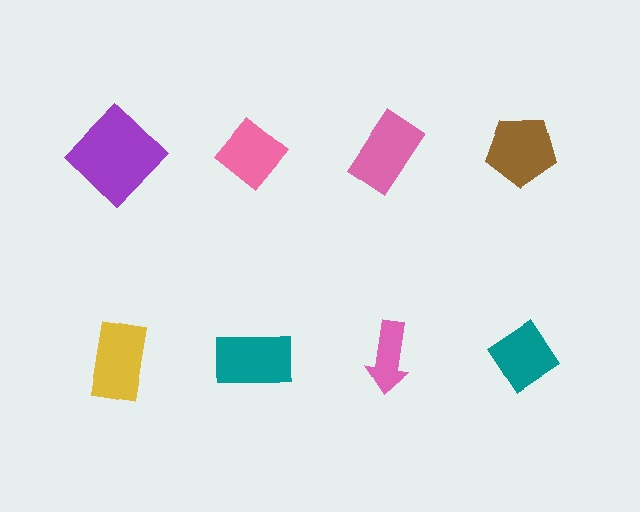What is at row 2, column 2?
A teal rectangle.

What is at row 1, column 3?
A pink rectangle.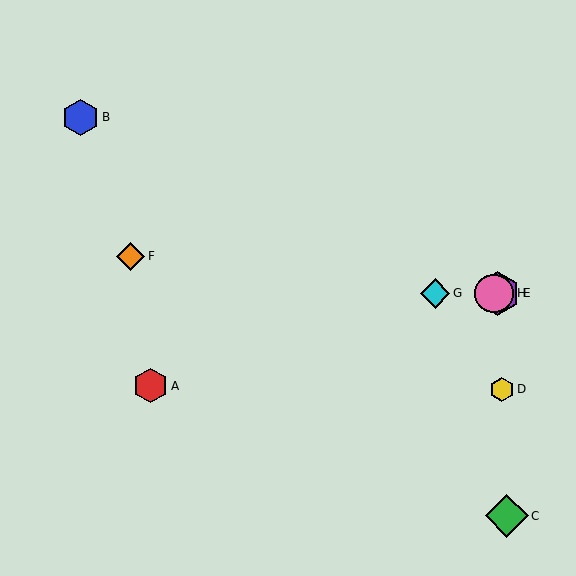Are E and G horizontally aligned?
Yes, both are at y≈293.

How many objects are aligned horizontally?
3 objects (E, G, H) are aligned horizontally.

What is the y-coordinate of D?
Object D is at y≈389.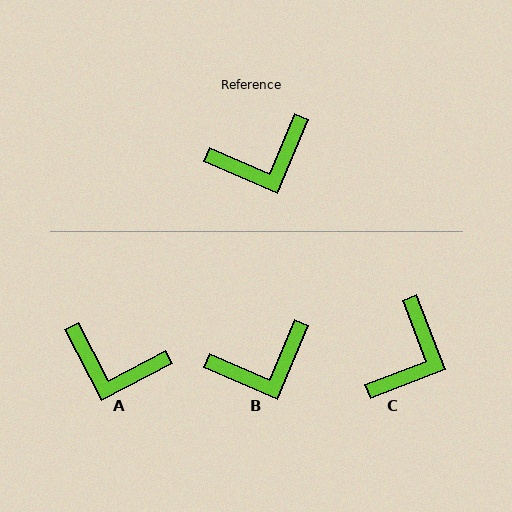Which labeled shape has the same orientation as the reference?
B.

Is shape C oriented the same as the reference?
No, it is off by about 44 degrees.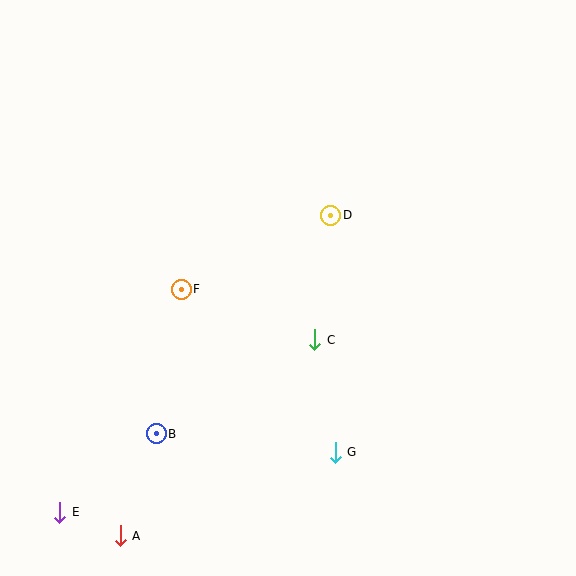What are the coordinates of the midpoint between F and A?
The midpoint between F and A is at (151, 413).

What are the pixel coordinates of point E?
Point E is at (60, 512).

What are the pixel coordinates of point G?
Point G is at (335, 452).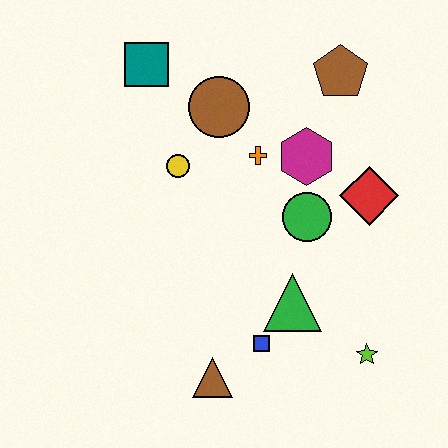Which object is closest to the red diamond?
The green circle is closest to the red diamond.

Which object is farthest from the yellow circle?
The lime star is farthest from the yellow circle.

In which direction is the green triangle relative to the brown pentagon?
The green triangle is below the brown pentagon.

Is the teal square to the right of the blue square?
No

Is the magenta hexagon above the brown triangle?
Yes